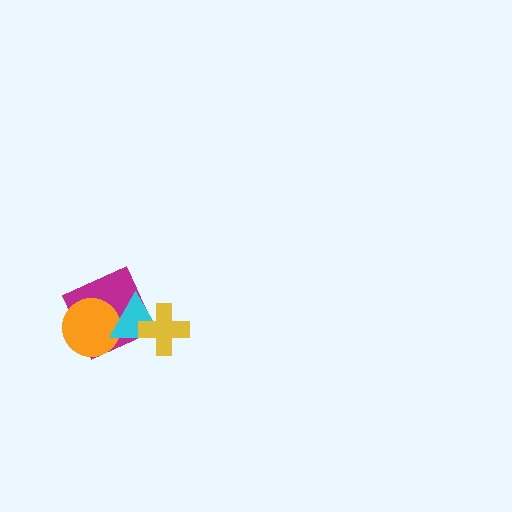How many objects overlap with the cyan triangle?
3 objects overlap with the cyan triangle.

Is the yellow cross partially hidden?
No, no other shape covers it.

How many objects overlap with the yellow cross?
2 objects overlap with the yellow cross.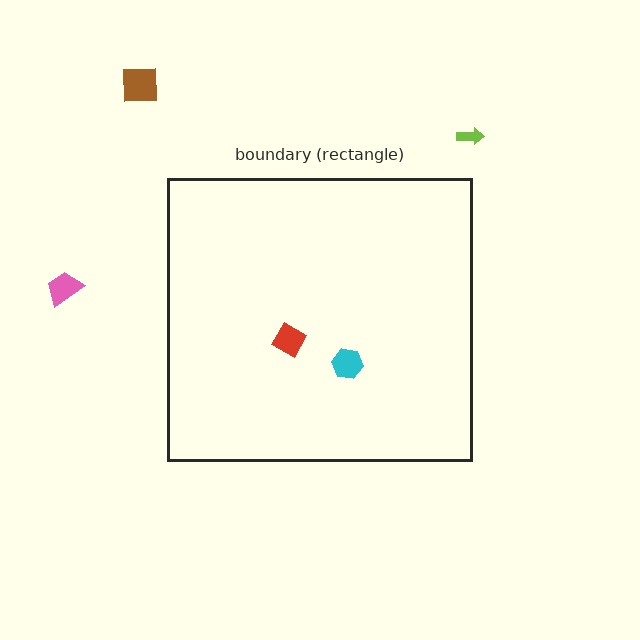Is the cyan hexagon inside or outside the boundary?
Inside.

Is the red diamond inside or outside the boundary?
Inside.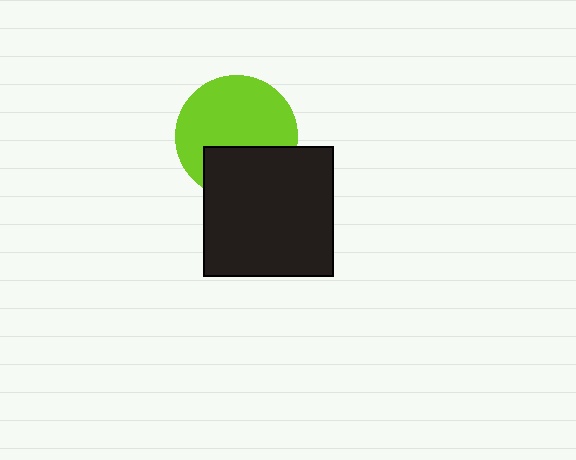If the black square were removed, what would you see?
You would see the complete lime circle.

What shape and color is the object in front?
The object in front is a black square.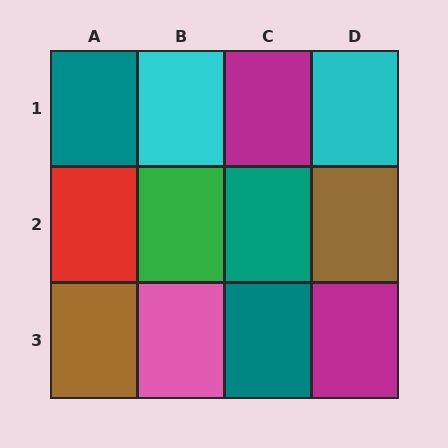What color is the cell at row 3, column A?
Brown.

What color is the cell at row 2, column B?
Green.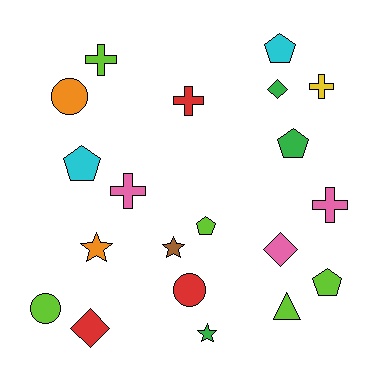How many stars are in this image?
There are 3 stars.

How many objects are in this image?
There are 20 objects.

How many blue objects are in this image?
There are no blue objects.